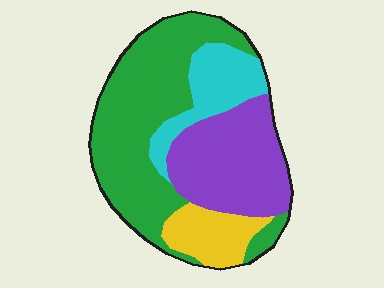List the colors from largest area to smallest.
From largest to smallest: green, purple, cyan, yellow.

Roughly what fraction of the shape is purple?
Purple takes up about one quarter (1/4) of the shape.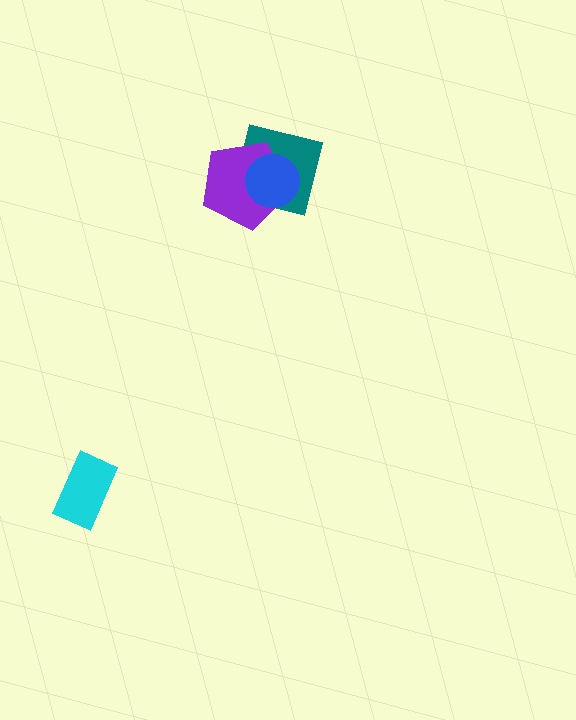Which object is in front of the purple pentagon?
The blue circle is in front of the purple pentagon.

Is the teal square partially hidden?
Yes, it is partially covered by another shape.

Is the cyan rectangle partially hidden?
No, no other shape covers it.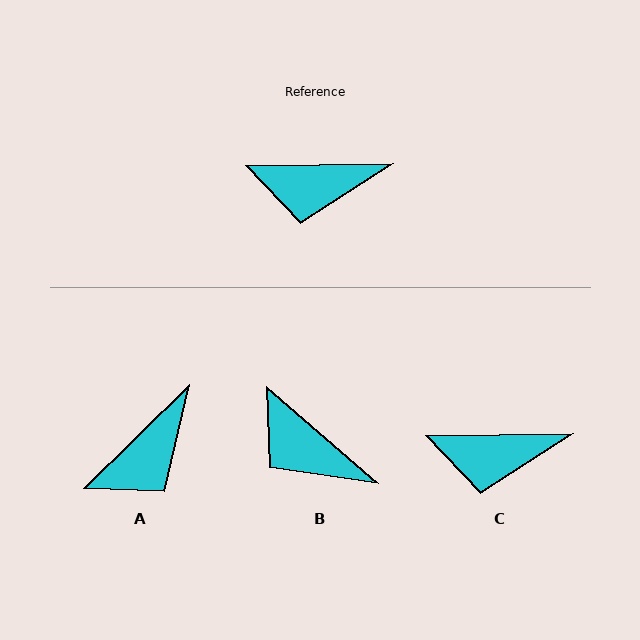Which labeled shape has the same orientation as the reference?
C.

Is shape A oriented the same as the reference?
No, it is off by about 44 degrees.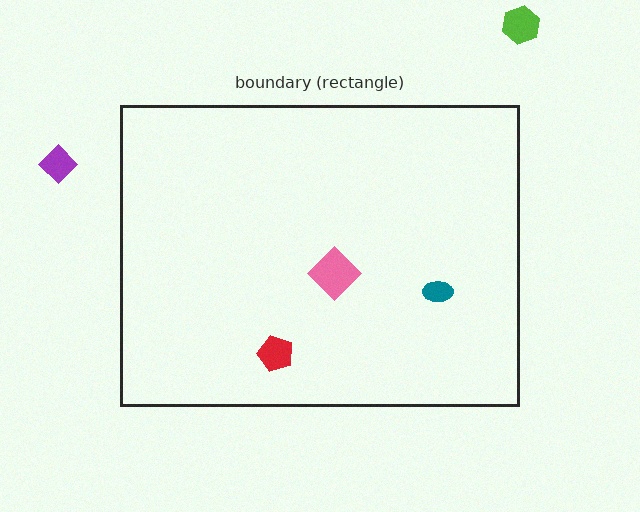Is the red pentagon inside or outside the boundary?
Inside.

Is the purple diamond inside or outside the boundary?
Outside.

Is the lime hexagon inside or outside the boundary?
Outside.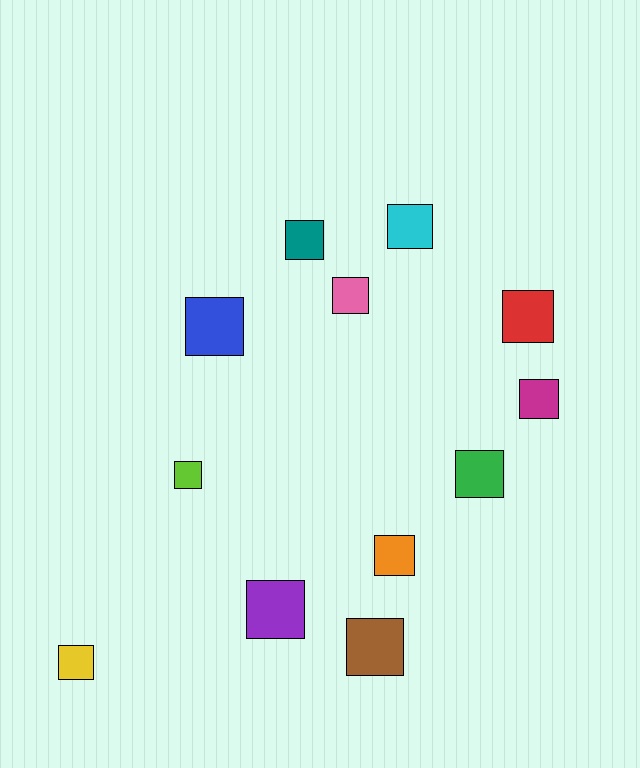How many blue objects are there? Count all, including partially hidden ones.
There is 1 blue object.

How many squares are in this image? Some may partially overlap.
There are 12 squares.